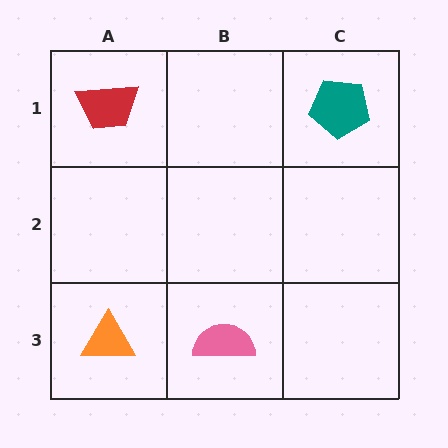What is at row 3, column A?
An orange triangle.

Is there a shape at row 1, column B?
No, that cell is empty.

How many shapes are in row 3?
2 shapes.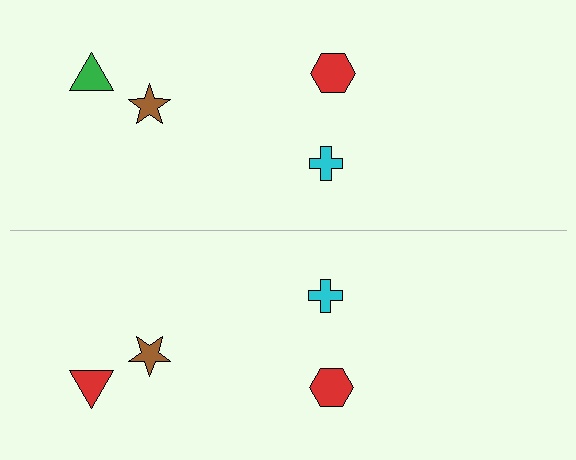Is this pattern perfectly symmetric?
No, the pattern is not perfectly symmetric. The red triangle on the bottom side breaks the symmetry — its mirror counterpart is green.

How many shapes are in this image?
There are 8 shapes in this image.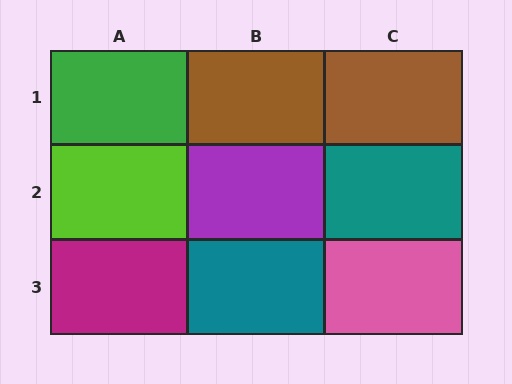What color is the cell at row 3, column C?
Pink.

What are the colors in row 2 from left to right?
Lime, purple, teal.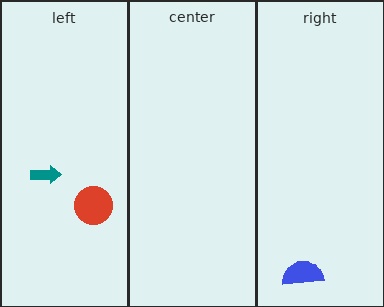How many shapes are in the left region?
2.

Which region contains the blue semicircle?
The right region.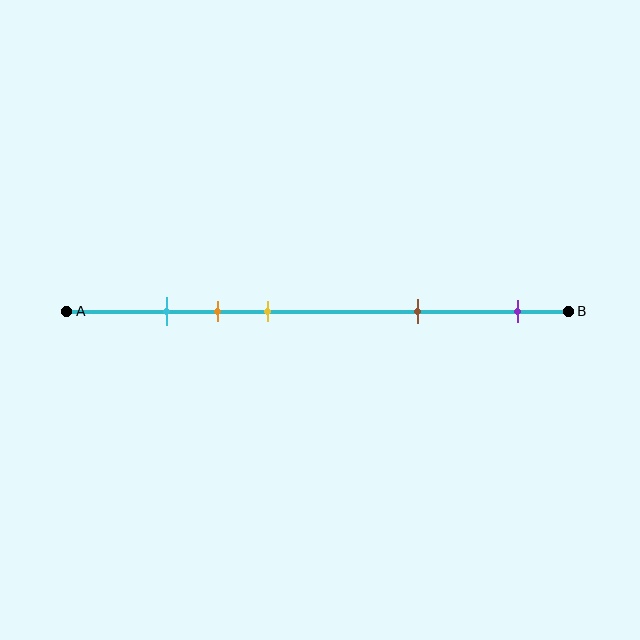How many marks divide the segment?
There are 5 marks dividing the segment.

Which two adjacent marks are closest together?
The cyan and orange marks are the closest adjacent pair.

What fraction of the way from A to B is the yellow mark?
The yellow mark is approximately 40% (0.4) of the way from A to B.